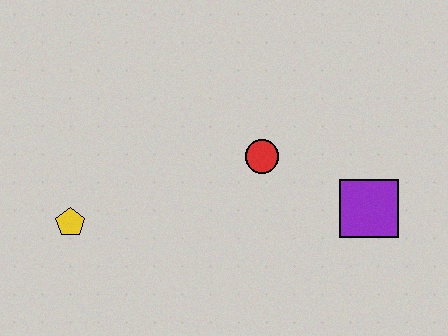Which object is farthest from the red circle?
The yellow pentagon is farthest from the red circle.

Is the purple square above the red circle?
No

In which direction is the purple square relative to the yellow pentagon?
The purple square is to the right of the yellow pentagon.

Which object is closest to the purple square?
The red circle is closest to the purple square.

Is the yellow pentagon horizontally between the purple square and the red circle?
No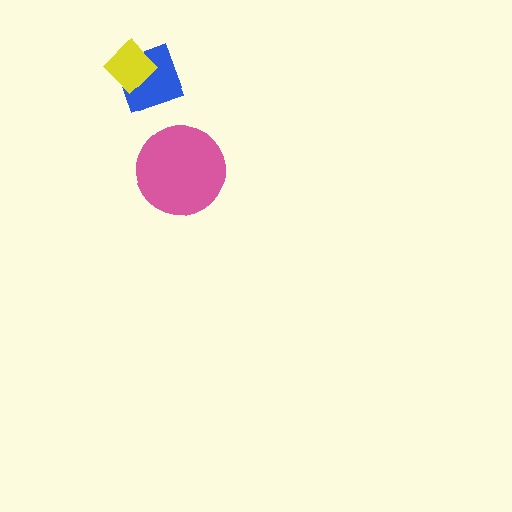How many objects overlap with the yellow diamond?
1 object overlaps with the yellow diamond.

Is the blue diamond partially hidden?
Yes, it is partially covered by another shape.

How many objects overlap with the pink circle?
0 objects overlap with the pink circle.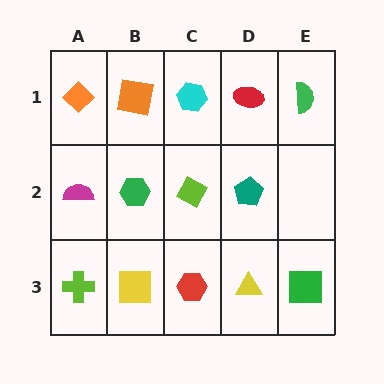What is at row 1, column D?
A red ellipse.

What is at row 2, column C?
A lime diamond.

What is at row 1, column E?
A green semicircle.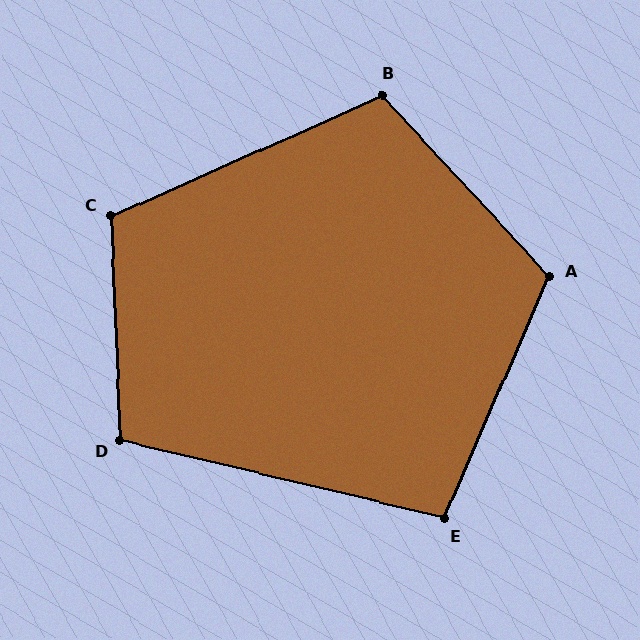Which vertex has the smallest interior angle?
E, at approximately 100 degrees.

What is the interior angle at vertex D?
Approximately 106 degrees (obtuse).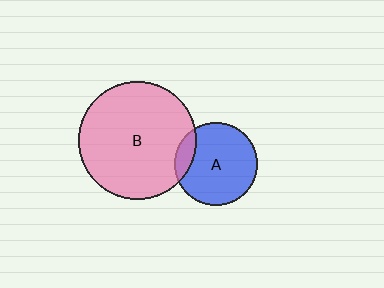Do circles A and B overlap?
Yes.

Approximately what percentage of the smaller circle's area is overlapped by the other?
Approximately 15%.